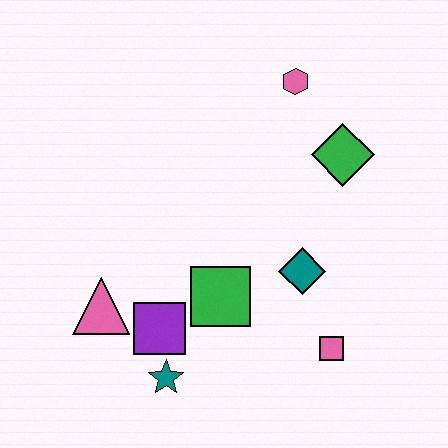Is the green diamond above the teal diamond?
Yes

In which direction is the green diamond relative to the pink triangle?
The green diamond is to the right of the pink triangle.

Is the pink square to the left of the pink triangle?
No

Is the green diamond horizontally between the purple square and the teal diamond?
No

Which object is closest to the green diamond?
The pink hexagon is closest to the green diamond.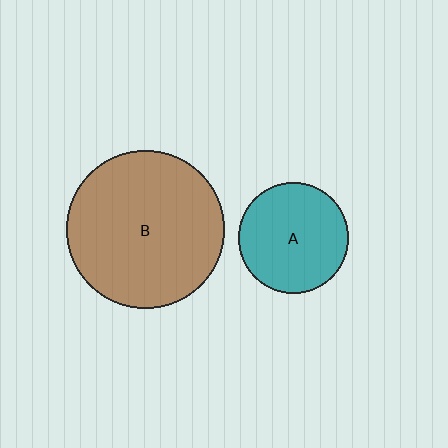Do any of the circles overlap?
No, none of the circles overlap.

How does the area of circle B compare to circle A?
Approximately 2.1 times.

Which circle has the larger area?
Circle B (brown).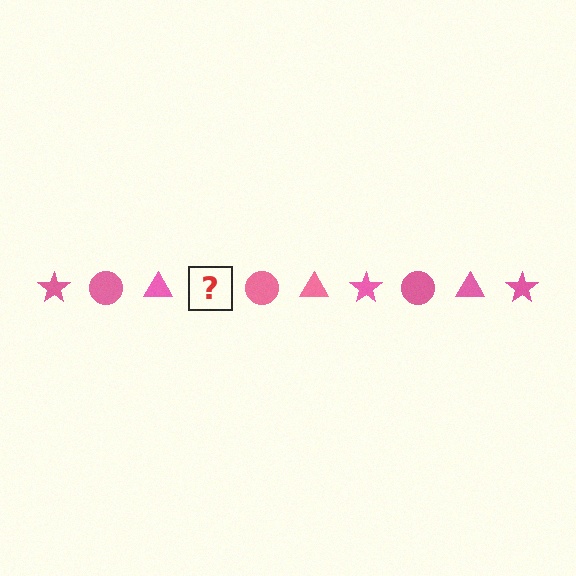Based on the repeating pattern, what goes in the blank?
The blank should be a pink star.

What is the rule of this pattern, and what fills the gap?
The rule is that the pattern cycles through star, circle, triangle shapes in pink. The gap should be filled with a pink star.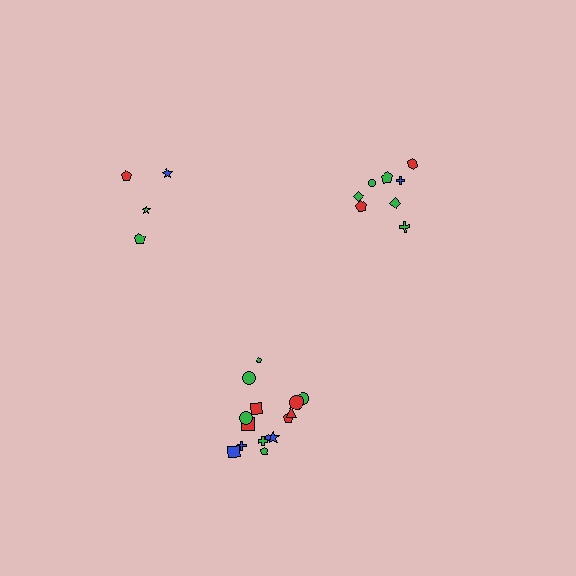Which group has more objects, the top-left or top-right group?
The top-right group.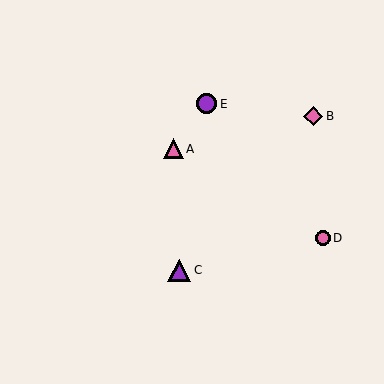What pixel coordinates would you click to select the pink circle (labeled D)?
Click at (323, 238) to select the pink circle D.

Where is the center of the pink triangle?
The center of the pink triangle is at (173, 149).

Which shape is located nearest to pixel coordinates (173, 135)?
The pink triangle (labeled A) at (173, 149) is nearest to that location.